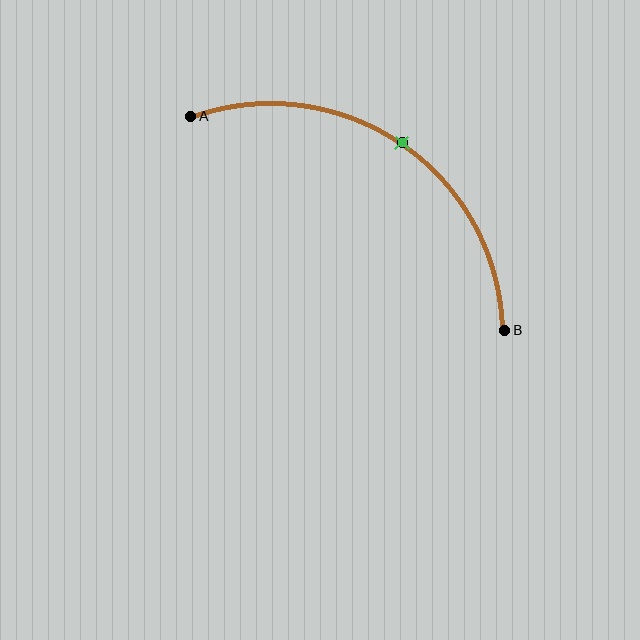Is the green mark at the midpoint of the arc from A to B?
Yes. The green mark lies on the arc at equal arc-length from both A and B — it is the arc midpoint.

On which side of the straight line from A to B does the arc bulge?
The arc bulges above and to the right of the straight line connecting A and B.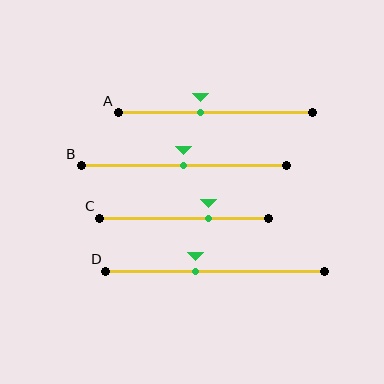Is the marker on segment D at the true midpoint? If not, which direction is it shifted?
No, the marker on segment D is shifted to the left by about 9% of the segment length.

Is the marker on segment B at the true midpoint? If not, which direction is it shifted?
Yes, the marker on segment B is at the true midpoint.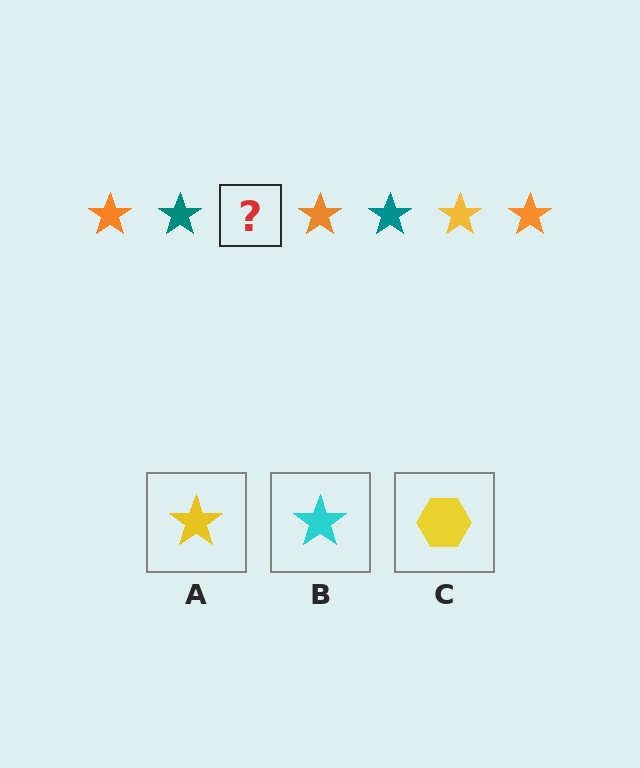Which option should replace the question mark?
Option A.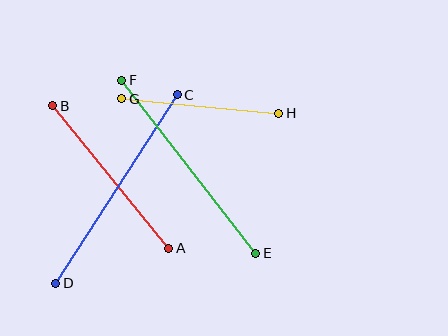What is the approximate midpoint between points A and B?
The midpoint is at approximately (111, 177) pixels.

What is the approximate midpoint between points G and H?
The midpoint is at approximately (200, 106) pixels.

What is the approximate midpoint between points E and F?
The midpoint is at approximately (189, 167) pixels.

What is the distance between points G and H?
The distance is approximately 158 pixels.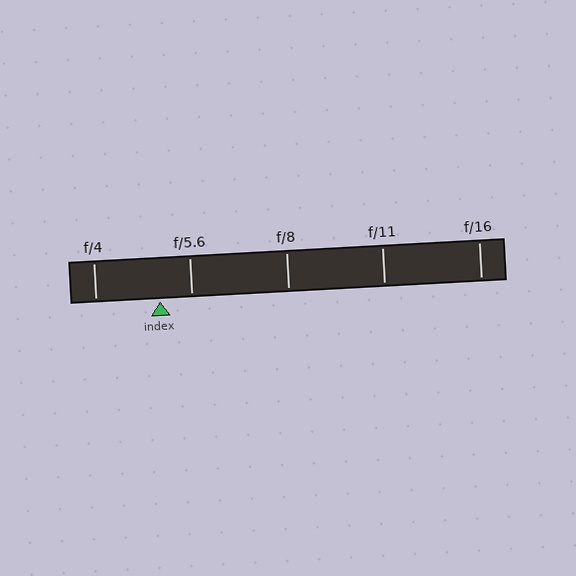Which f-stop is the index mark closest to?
The index mark is closest to f/5.6.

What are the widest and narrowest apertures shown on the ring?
The widest aperture shown is f/4 and the narrowest is f/16.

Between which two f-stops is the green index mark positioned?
The index mark is between f/4 and f/5.6.